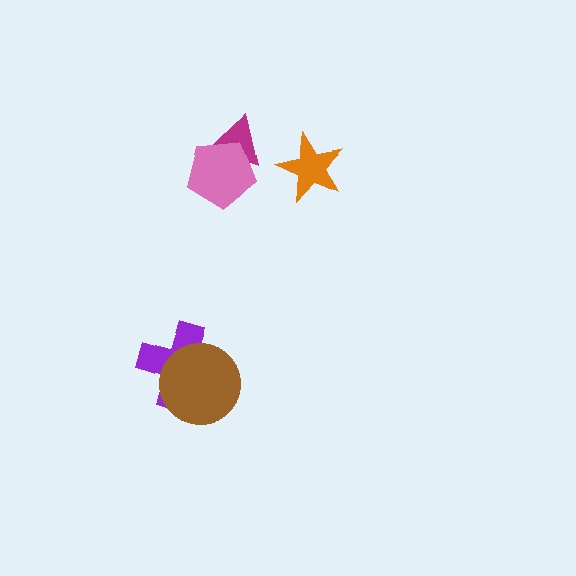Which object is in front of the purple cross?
The brown circle is in front of the purple cross.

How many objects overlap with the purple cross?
1 object overlaps with the purple cross.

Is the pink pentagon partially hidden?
No, no other shape covers it.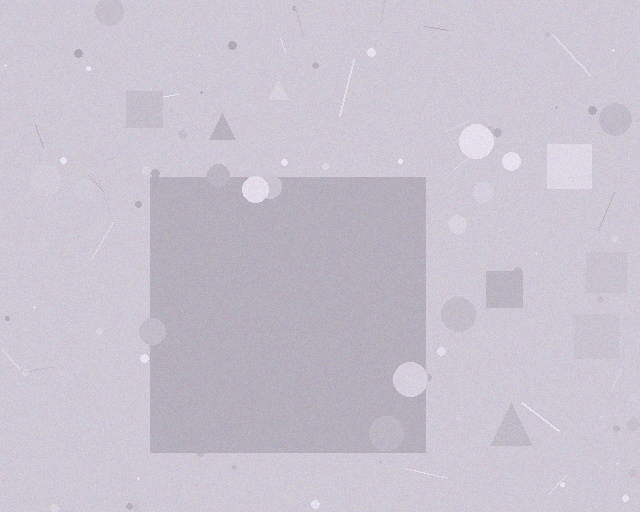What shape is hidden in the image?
A square is hidden in the image.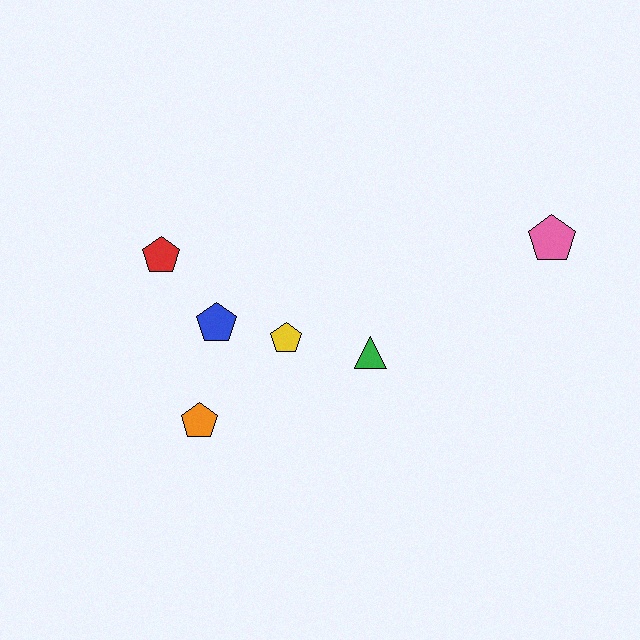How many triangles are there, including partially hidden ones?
There is 1 triangle.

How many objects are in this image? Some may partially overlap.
There are 6 objects.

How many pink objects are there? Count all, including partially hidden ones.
There is 1 pink object.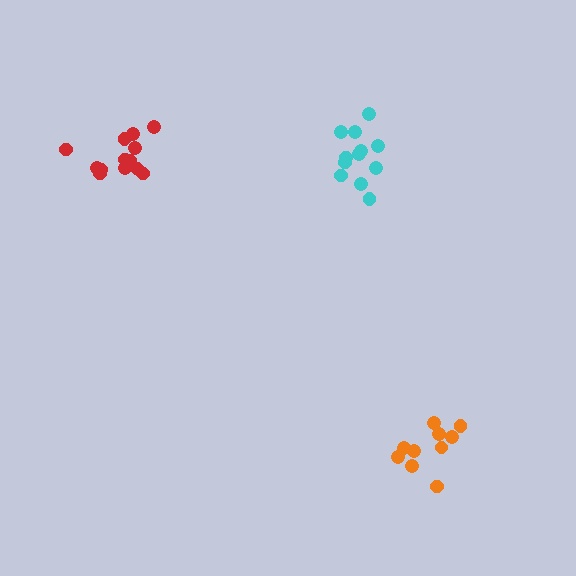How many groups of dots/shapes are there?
There are 3 groups.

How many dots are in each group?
Group 1: 10 dots, Group 2: 12 dots, Group 3: 13 dots (35 total).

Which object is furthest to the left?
The red cluster is leftmost.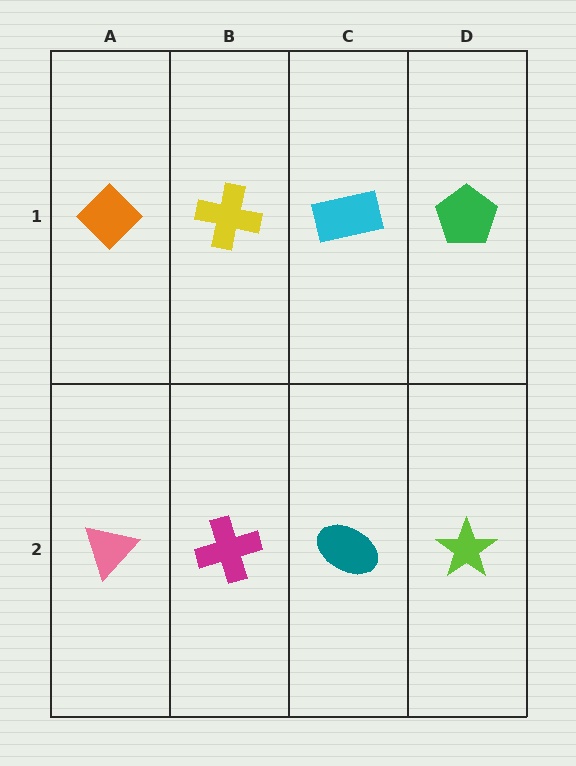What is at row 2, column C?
A teal ellipse.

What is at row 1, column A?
An orange diamond.